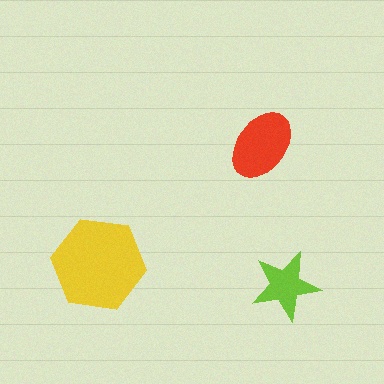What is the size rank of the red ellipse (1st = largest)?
2nd.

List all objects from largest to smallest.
The yellow hexagon, the red ellipse, the lime star.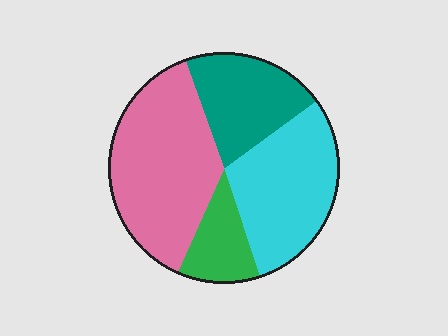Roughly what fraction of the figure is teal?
Teal covers 21% of the figure.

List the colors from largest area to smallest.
From largest to smallest: pink, cyan, teal, green.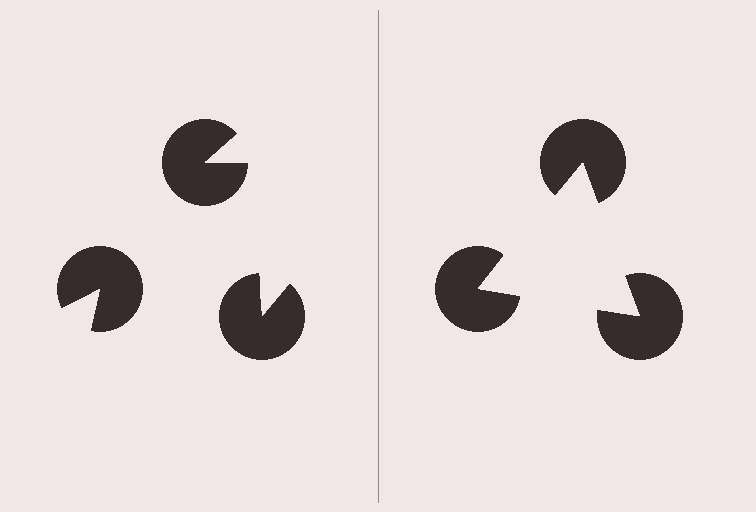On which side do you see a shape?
An illusory triangle appears on the right side. On the left side the wedge cuts are rotated, so no coherent shape forms.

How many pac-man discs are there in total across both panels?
6 — 3 on each side.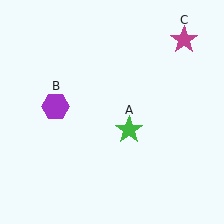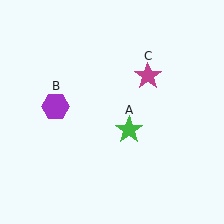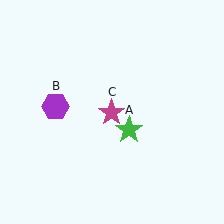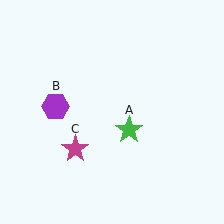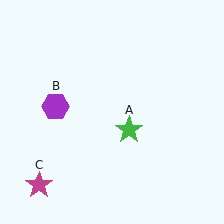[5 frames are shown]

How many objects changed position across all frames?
1 object changed position: magenta star (object C).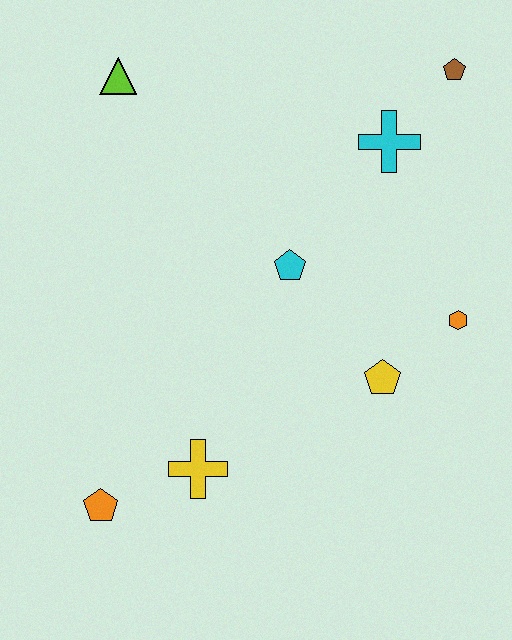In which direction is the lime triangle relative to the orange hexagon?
The lime triangle is to the left of the orange hexagon.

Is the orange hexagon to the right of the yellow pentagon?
Yes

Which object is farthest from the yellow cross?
The brown pentagon is farthest from the yellow cross.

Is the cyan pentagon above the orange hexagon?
Yes